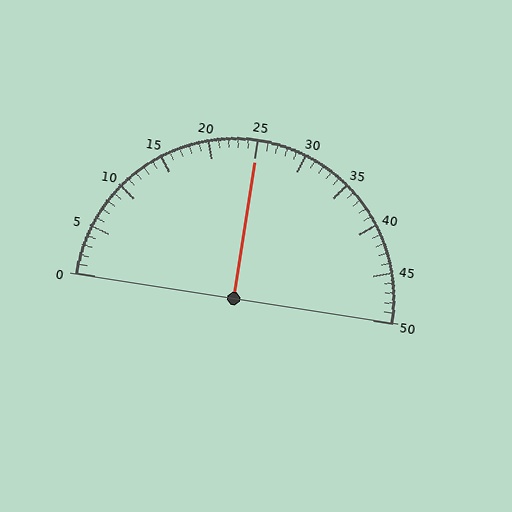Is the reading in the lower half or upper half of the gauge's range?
The reading is in the upper half of the range (0 to 50).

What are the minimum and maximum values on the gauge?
The gauge ranges from 0 to 50.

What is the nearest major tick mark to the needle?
The nearest major tick mark is 25.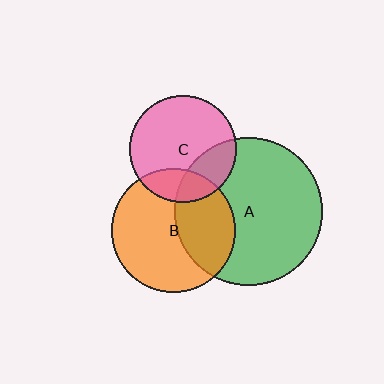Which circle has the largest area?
Circle A (green).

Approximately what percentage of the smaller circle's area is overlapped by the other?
Approximately 20%.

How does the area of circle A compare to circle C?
Approximately 1.9 times.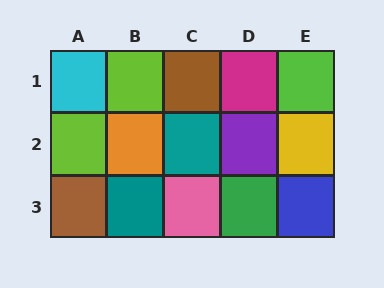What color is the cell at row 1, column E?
Lime.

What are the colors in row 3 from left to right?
Brown, teal, pink, green, blue.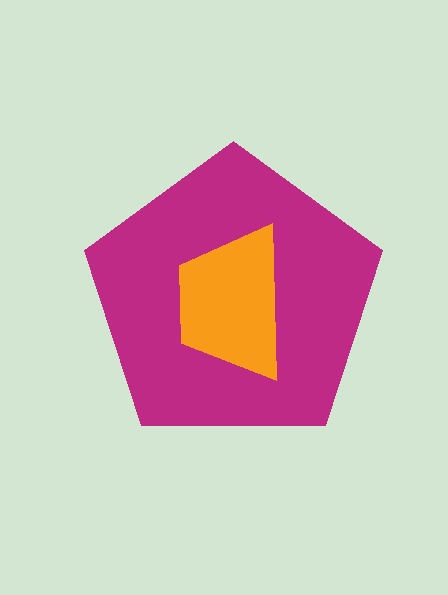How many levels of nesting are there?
2.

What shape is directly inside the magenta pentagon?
The orange trapezoid.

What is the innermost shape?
The orange trapezoid.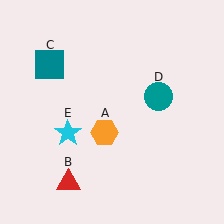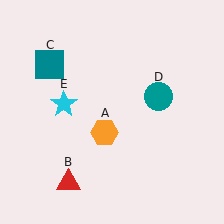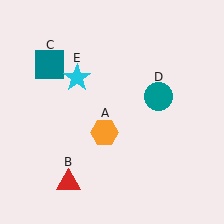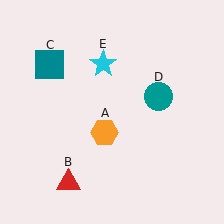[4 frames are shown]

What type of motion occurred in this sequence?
The cyan star (object E) rotated clockwise around the center of the scene.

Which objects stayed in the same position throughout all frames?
Orange hexagon (object A) and red triangle (object B) and teal square (object C) and teal circle (object D) remained stationary.